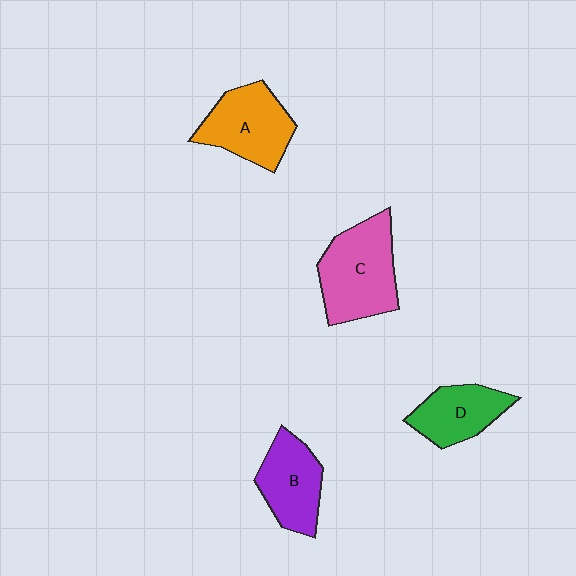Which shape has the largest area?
Shape C (pink).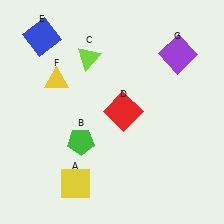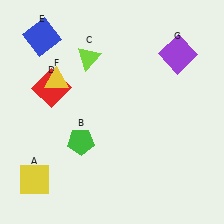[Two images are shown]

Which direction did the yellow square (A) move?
The yellow square (A) moved left.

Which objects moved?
The objects that moved are: the yellow square (A), the red square (D).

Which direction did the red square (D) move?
The red square (D) moved left.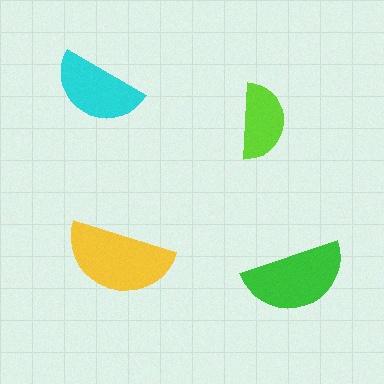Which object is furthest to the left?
The cyan semicircle is leftmost.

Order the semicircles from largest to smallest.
the yellow one, the green one, the cyan one, the lime one.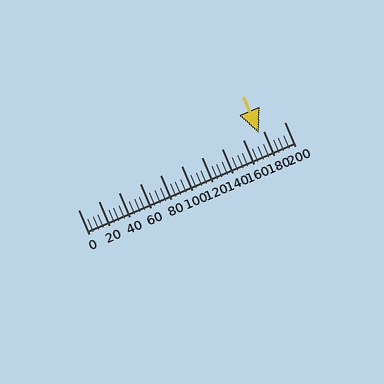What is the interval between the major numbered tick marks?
The major tick marks are spaced 20 units apart.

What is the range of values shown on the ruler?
The ruler shows values from 0 to 200.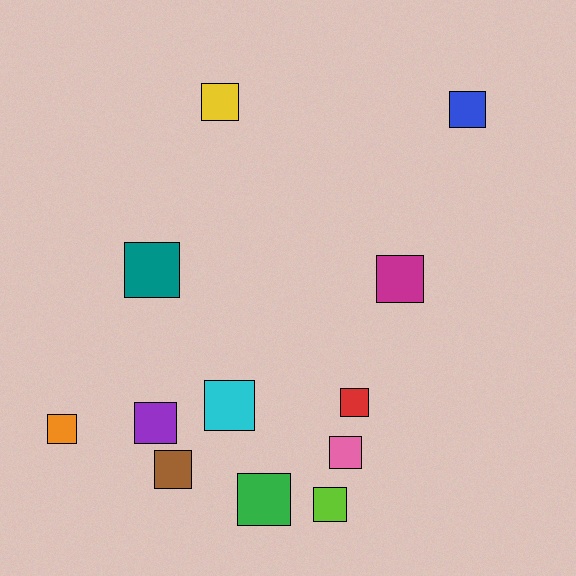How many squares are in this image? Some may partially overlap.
There are 12 squares.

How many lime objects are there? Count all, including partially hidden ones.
There is 1 lime object.